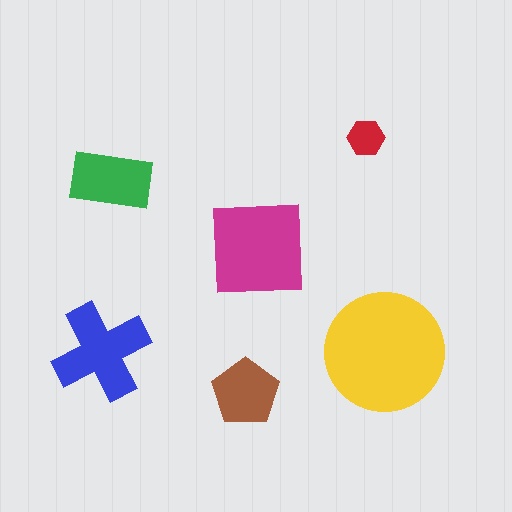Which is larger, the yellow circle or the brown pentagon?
The yellow circle.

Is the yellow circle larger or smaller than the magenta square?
Larger.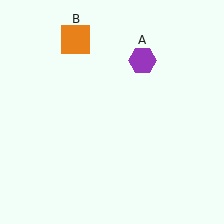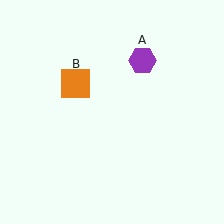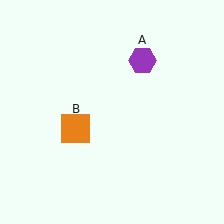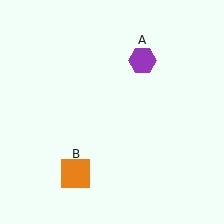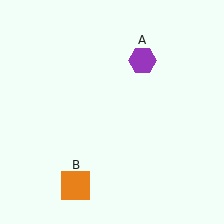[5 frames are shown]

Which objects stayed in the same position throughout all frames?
Purple hexagon (object A) remained stationary.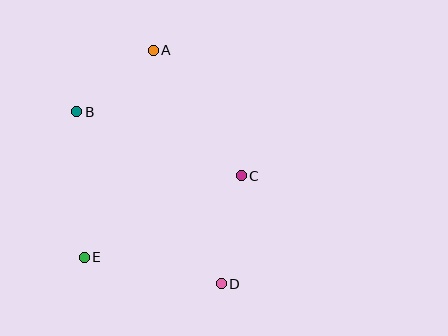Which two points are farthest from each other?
Points A and D are farthest from each other.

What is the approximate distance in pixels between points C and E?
The distance between C and E is approximately 177 pixels.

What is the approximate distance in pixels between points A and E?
The distance between A and E is approximately 218 pixels.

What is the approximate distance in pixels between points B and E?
The distance between B and E is approximately 146 pixels.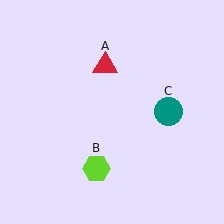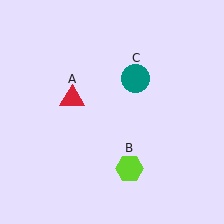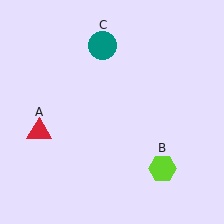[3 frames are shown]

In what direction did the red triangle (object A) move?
The red triangle (object A) moved down and to the left.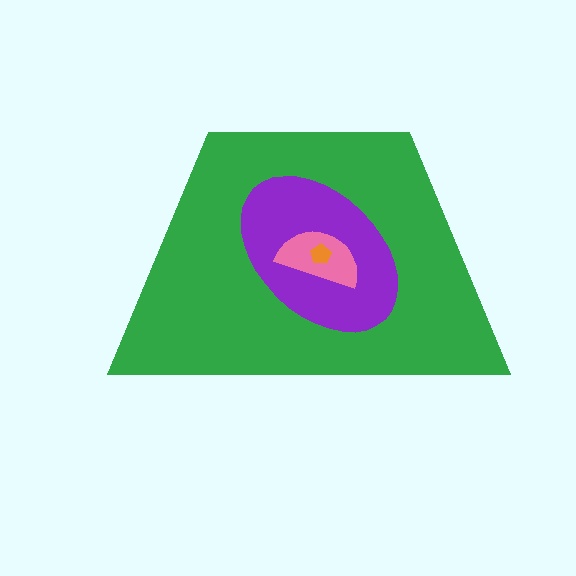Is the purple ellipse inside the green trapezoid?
Yes.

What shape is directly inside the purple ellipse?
The pink semicircle.